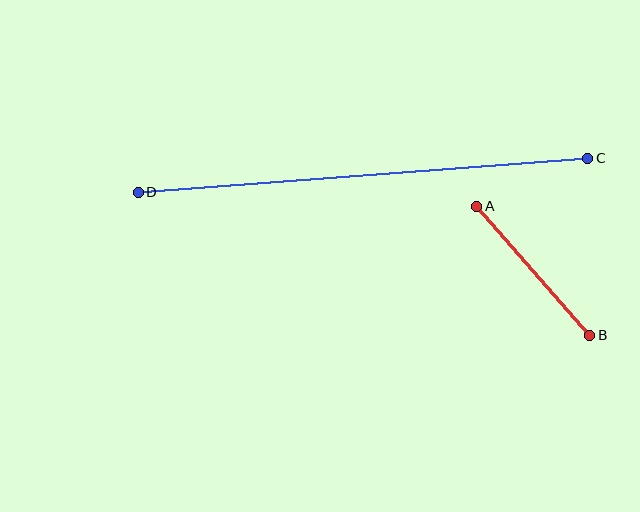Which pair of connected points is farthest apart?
Points C and D are farthest apart.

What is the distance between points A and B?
The distance is approximately 171 pixels.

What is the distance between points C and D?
The distance is approximately 450 pixels.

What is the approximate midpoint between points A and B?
The midpoint is at approximately (533, 271) pixels.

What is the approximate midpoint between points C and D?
The midpoint is at approximately (363, 175) pixels.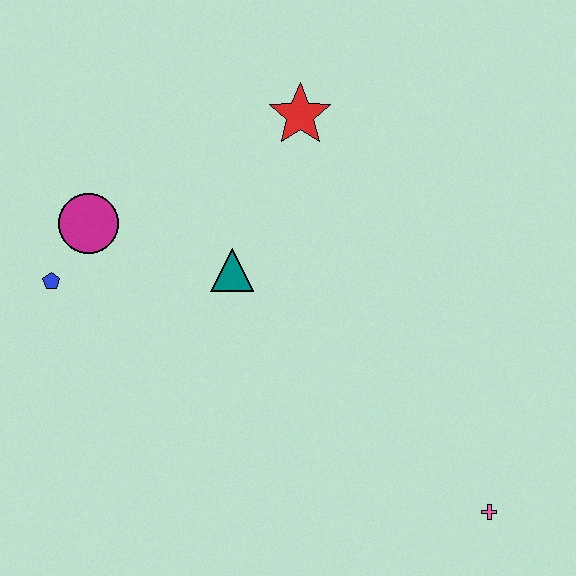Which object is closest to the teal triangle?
The magenta circle is closest to the teal triangle.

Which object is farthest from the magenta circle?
The pink cross is farthest from the magenta circle.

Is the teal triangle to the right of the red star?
No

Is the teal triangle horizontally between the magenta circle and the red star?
Yes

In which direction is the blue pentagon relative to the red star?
The blue pentagon is to the left of the red star.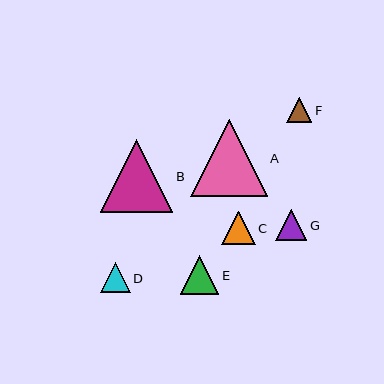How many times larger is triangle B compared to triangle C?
Triangle B is approximately 2.2 times the size of triangle C.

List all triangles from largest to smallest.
From largest to smallest: A, B, E, C, G, D, F.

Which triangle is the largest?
Triangle A is the largest with a size of approximately 77 pixels.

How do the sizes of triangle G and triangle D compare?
Triangle G and triangle D are approximately the same size.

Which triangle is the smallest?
Triangle F is the smallest with a size of approximately 25 pixels.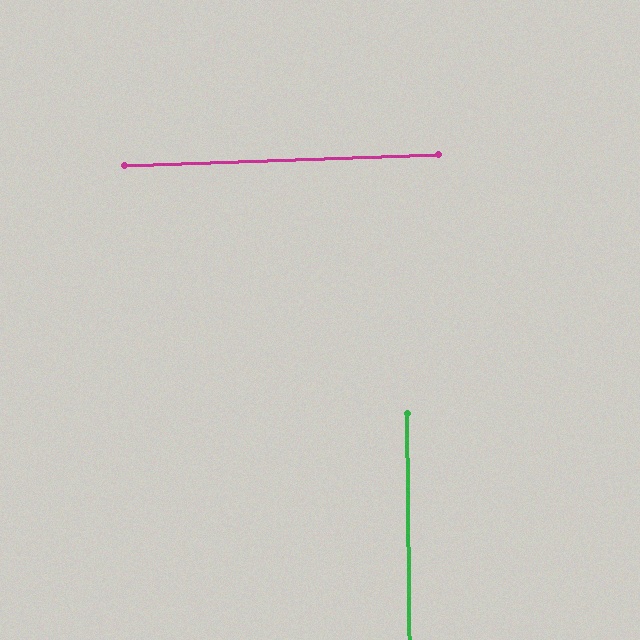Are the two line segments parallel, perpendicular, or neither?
Perpendicular — they meet at approximately 89°.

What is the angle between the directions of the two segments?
Approximately 89 degrees.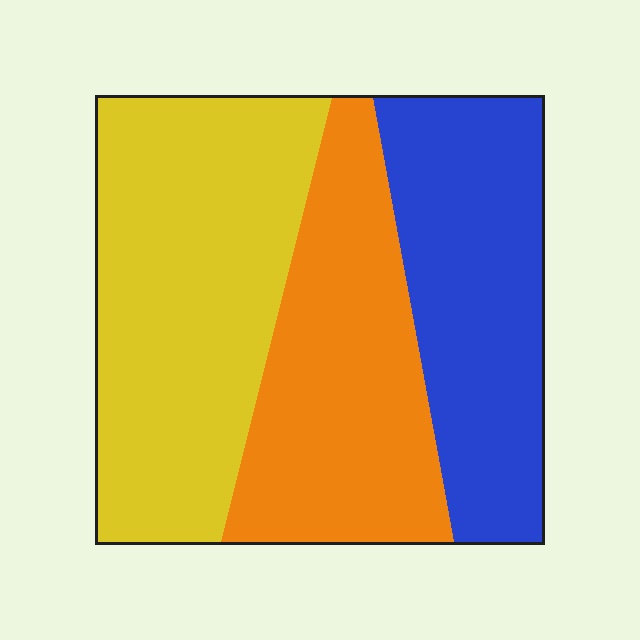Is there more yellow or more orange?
Yellow.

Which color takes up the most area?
Yellow, at roughly 40%.